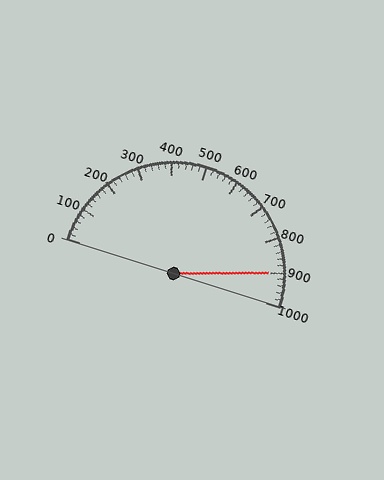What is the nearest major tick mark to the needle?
The nearest major tick mark is 900.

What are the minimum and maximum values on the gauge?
The gauge ranges from 0 to 1000.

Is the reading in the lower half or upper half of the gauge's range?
The reading is in the upper half of the range (0 to 1000).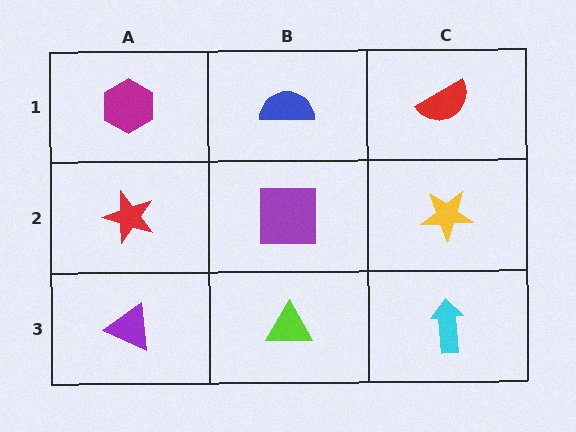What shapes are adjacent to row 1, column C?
A yellow star (row 2, column C), a blue semicircle (row 1, column B).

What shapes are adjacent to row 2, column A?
A magenta hexagon (row 1, column A), a purple triangle (row 3, column A), a purple square (row 2, column B).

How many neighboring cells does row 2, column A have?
3.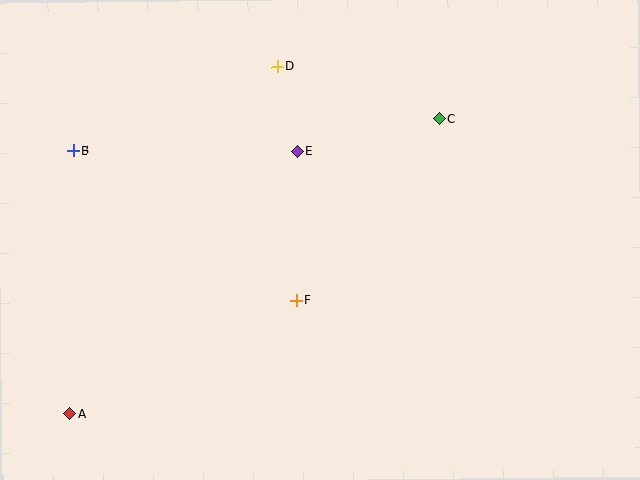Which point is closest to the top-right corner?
Point C is closest to the top-right corner.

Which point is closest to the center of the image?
Point F at (296, 301) is closest to the center.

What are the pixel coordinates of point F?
Point F is at (296, 301).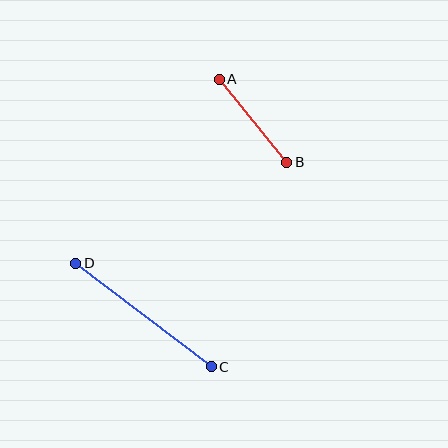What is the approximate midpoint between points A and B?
The midpoint is at approximately (253, 121) pixels.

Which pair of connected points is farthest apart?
Points C and D are farthest apart.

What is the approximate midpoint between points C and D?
The midpoint is at approximately (143, 315) pixels.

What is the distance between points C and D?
The distance is approximately 170 pixels.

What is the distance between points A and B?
The distance is approximately 107 pixels.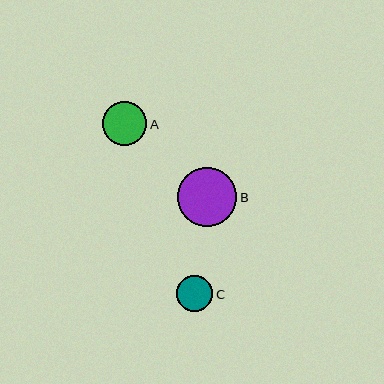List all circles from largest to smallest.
From largest to smallest: B, A, C.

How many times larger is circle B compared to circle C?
Circle B is approximately 1.6 times the size of circle C.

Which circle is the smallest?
Circle C is the smallest with a size of approximately 37 pixels.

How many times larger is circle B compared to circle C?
Circle B is approximately 1.6 times the size of circle C.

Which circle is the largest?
Circle B is the largest with a size of approximately 59 pixels.